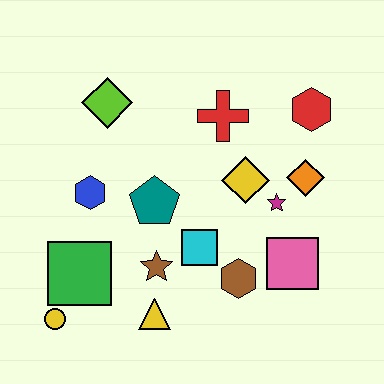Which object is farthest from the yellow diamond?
The yellow circle is farthest from the yellow diamond.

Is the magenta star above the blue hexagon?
No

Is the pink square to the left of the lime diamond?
No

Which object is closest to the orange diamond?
The magenta star is closest to the orange diamond.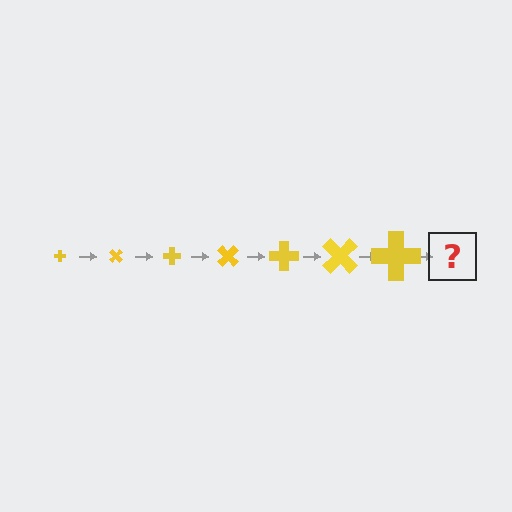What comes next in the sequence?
The next element should be a cross, larger than the previous one and rotated 315 degrees from the start.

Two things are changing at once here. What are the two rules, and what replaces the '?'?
The two rules are that the cross grows larger each step and it rotates 45 degrees each step. The '?' should be a cross, larger than the previous one and rotated 315 degrees from the start.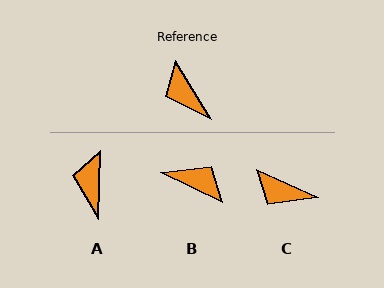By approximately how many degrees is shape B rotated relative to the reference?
Approximately 147 degrees clockwise.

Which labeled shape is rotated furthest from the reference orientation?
B, about 147 degrees away.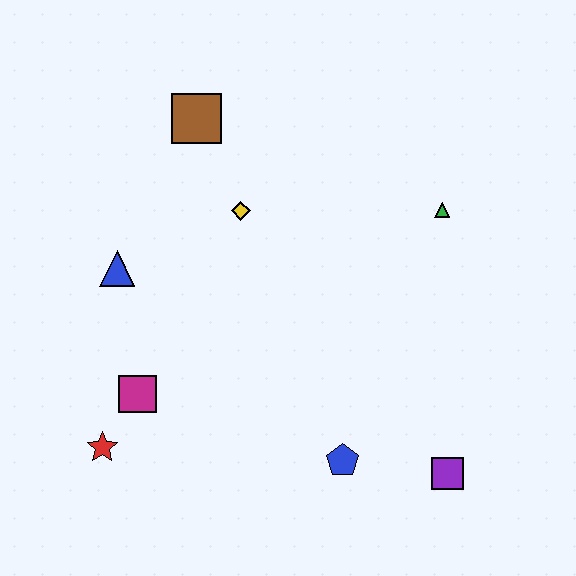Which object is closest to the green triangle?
The yellow diamond is closest to the green triangle.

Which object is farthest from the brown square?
The purple square is farthest from the brown square.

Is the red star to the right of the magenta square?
No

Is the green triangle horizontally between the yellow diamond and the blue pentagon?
No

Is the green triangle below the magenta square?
No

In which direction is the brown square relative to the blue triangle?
The brown square is above the blue triangle.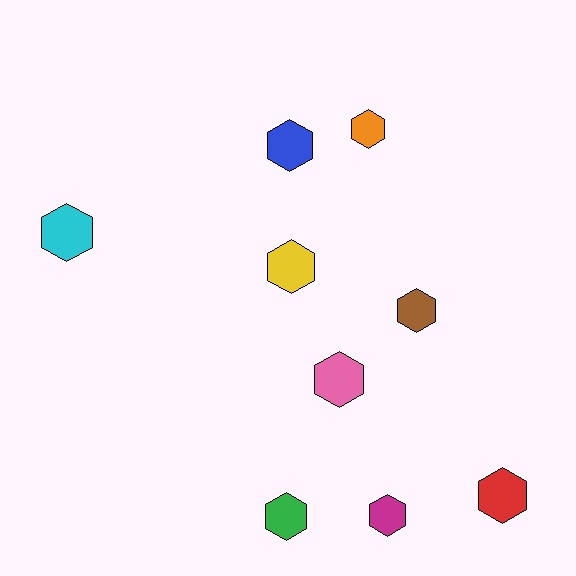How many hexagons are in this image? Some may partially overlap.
There are 9 hexagons.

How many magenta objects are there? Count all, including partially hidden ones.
There is 1 magenta object.